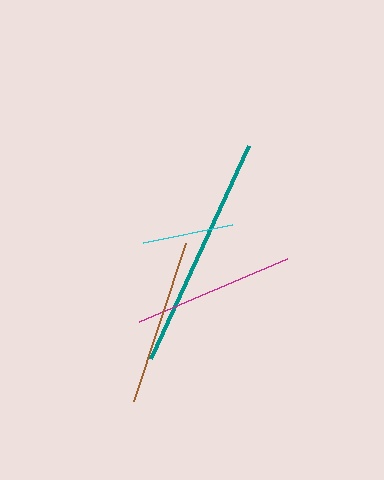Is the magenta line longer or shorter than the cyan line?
The magenta line is longer than the cyan line.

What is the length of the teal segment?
The teal segment is approximately 235 pixels long.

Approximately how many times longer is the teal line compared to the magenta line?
The teal line is approximately 1.5 times the length of the magenta line.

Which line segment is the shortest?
The cyan line is the shortest at approximately 91 pixels.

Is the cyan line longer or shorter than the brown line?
The brown line is longer than the cyan line.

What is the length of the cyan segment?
The cyan segment is approximately 91 pixels long.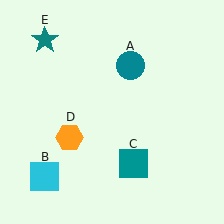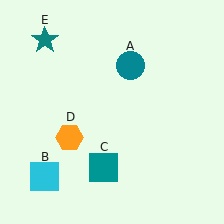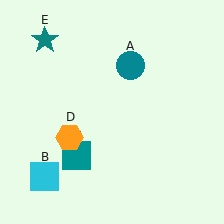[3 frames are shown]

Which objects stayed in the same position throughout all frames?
Teal circle (object A) and cyan square (object B) and orange hexagon (object D) and teal star (object E) remained stationary.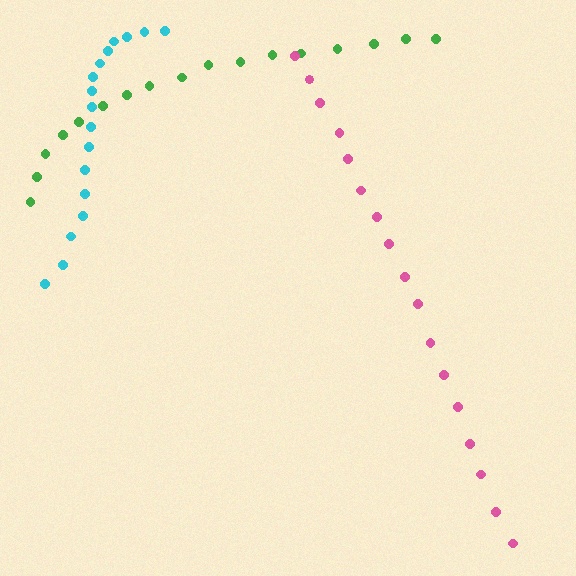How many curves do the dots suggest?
There are 3 distinct paths.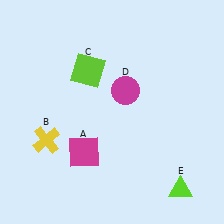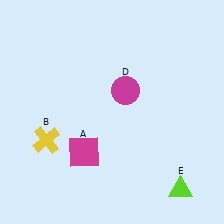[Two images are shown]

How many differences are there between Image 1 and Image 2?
There is 1 difference between the two images.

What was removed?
The lime square (C) was removed in Image 2.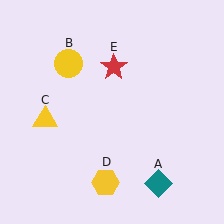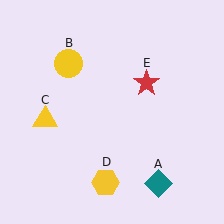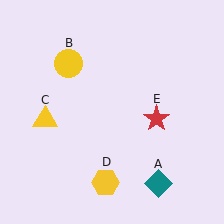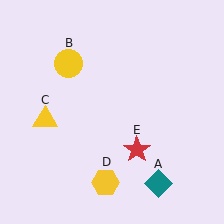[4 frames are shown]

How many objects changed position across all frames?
1 object changed position: red star (object E).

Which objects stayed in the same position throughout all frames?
Teal diamond (object A) and yellow circle (object B) and yellow triangle (object C) and yellow hexagon (object D) remained stationary.